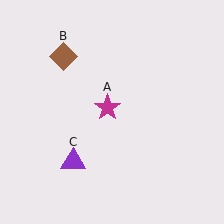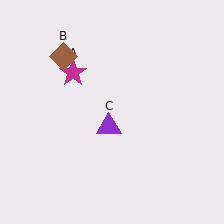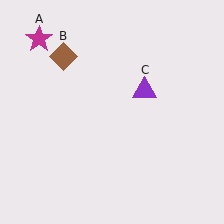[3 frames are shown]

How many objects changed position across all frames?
2 objects changed position: magenta star (object A), purple triangle (object C).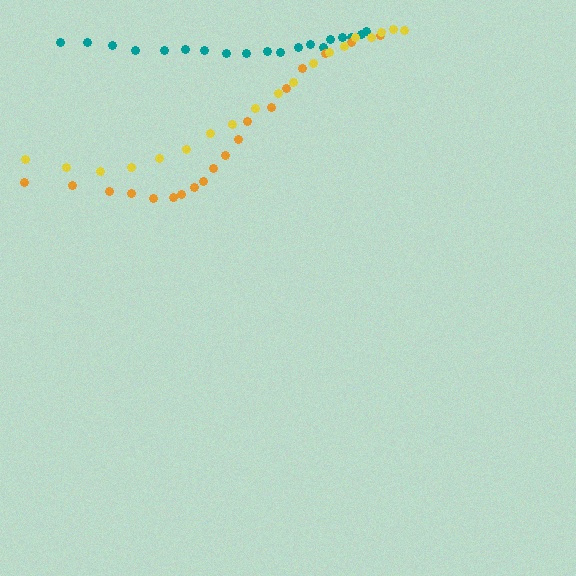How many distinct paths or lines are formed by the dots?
There are 3 distinct paths.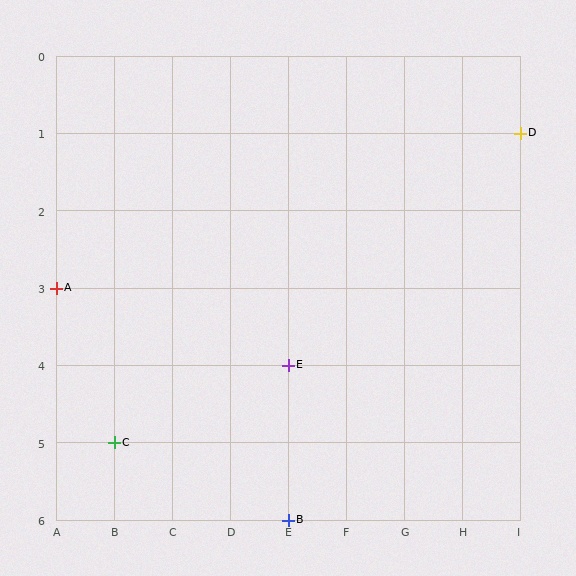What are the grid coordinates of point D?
Point D is at grid coordinates (I, 1).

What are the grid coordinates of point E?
Point E is at grid coordinates (E, 4).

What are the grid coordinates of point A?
Point A is at grid coordinates (A, 3).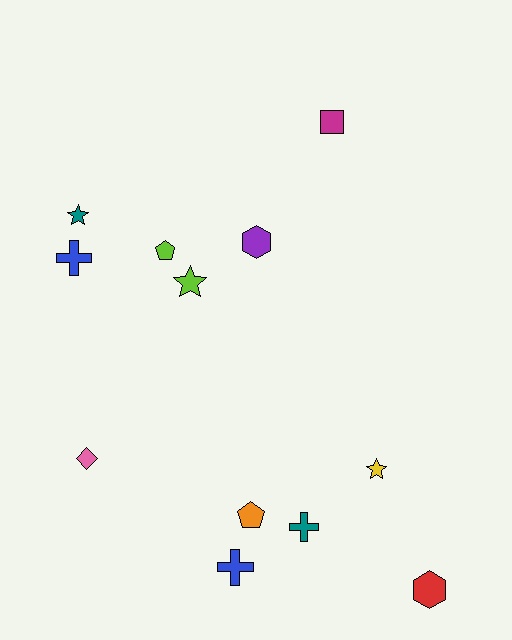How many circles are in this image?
There are no circles.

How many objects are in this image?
There are 12 objects.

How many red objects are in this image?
There is 1 red object.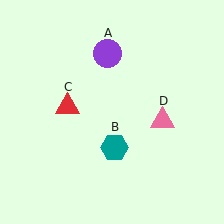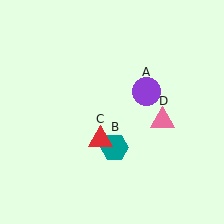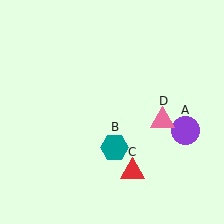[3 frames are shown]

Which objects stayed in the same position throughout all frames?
Teal hexagon (object B) and pink triangle (object D) remained stationary.